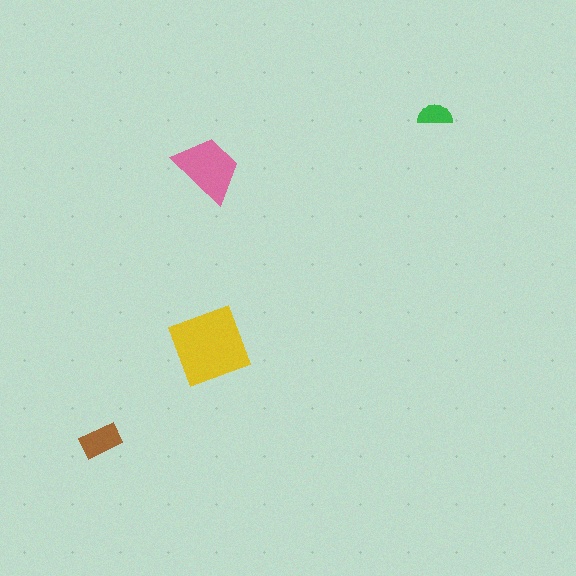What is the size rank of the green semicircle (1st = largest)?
4th.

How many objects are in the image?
There are 4 objects in the image.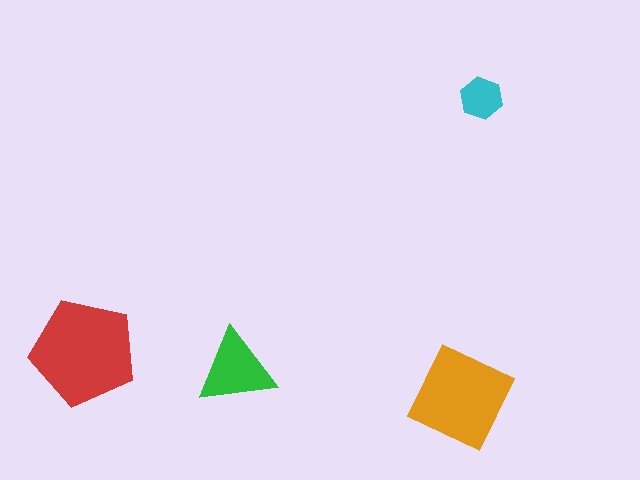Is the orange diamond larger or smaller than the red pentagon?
Smaller.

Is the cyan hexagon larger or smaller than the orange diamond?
Smaller.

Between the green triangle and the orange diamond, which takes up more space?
The orange diamond.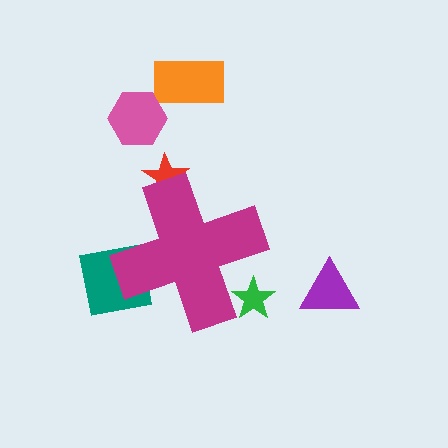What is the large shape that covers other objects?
A magenta cross.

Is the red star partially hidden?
Yes, the red star is partially hidden behind the magenta cross.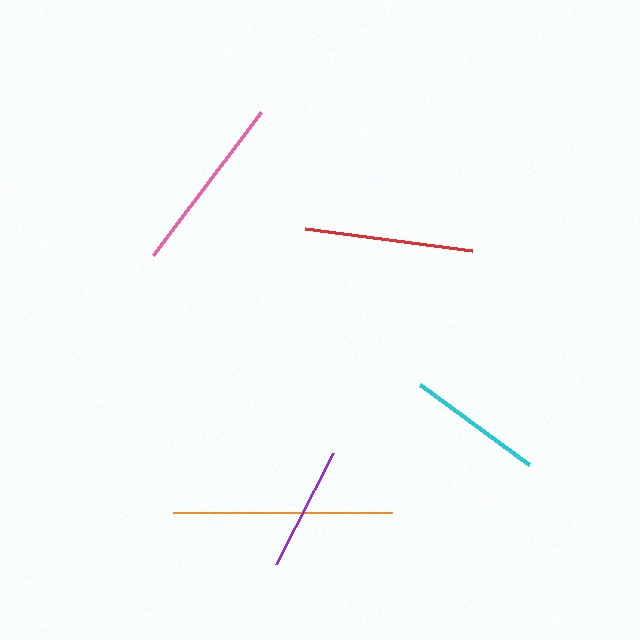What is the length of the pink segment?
The pink segment is approximately 179 pixels long.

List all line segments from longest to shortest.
From longest to shortest: orange, pink, red, cyan, purple.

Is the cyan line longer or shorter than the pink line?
The pink line is longer than the cyan line.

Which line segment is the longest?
The orange line is the longest at approximately 218 pixels.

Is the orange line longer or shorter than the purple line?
The orange line is longer than the purple line.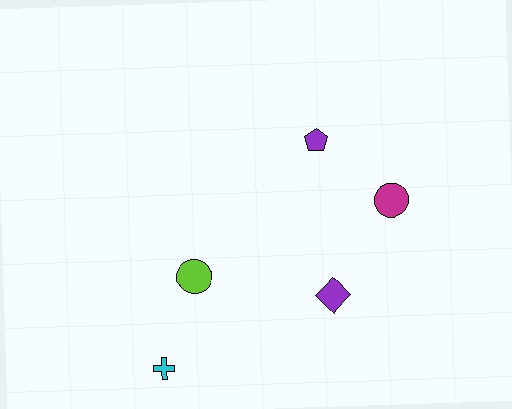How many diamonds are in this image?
There is 1 diamond.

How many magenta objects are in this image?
There is 1 magenta object.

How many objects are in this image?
There are 5 objects.